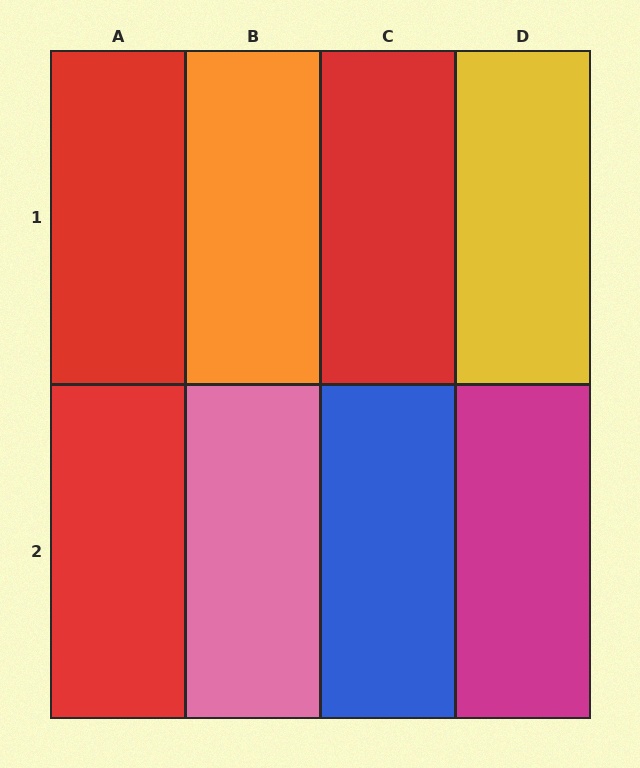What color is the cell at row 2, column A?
Red.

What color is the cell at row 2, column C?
Blue.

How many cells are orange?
1 cell is orange.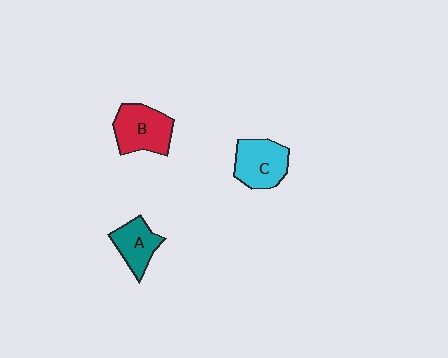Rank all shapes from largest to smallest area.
From largest to smallest: B (red), C (cyan), A (teal).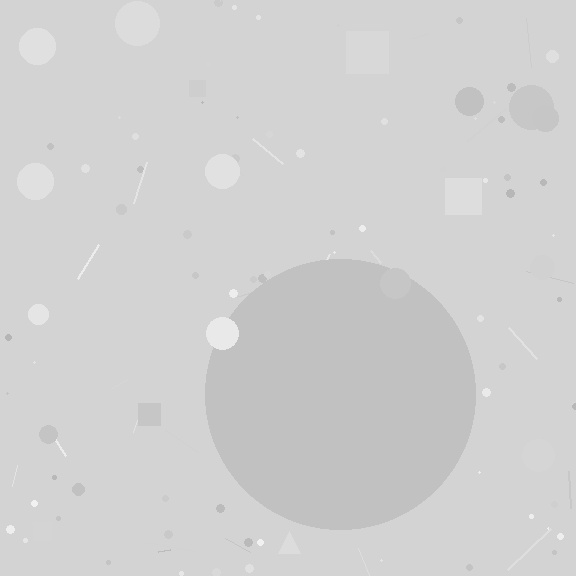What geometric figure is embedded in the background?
A circle is embedded in the background.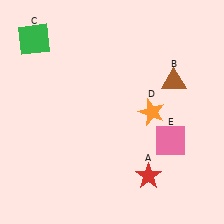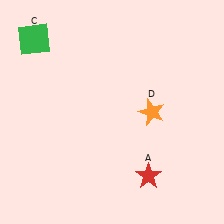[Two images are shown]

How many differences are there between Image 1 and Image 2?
There are 2 differences between the two images.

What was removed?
The pink square (E), the brown triangle (B) were removed in Image 2.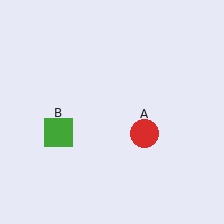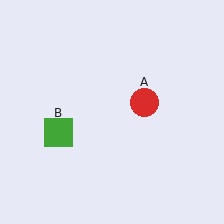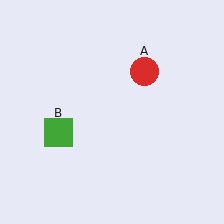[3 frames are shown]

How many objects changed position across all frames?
1 object changed position: red circle (object A).